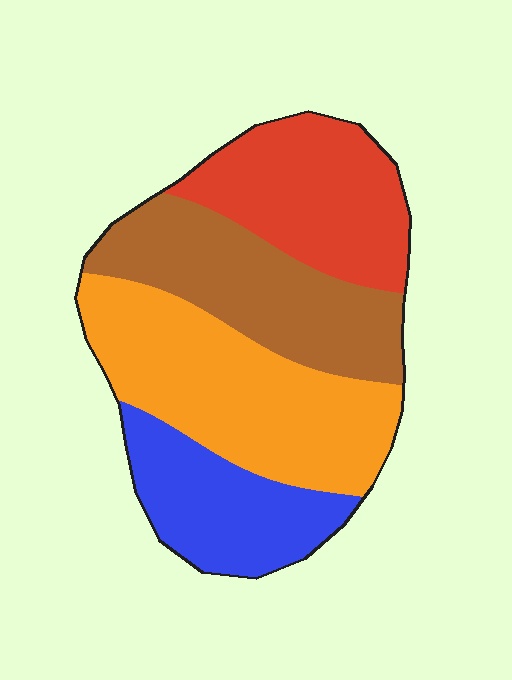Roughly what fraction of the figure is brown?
Brown takes up about one quarter (1/4) of the figure.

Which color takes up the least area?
Blue, at roughly 20%.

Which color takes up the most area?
Orange, at roughly 35%.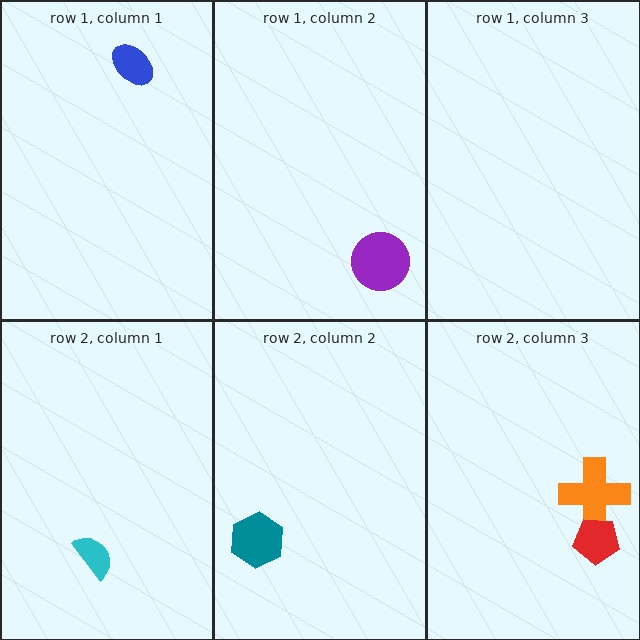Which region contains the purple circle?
The row 1, column 2 region.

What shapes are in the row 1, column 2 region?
The purple circle.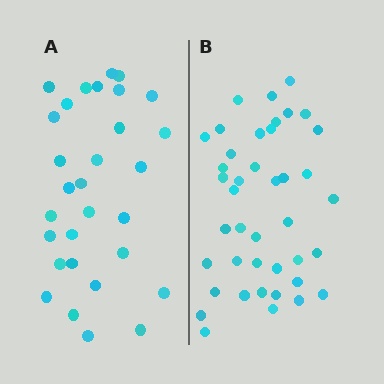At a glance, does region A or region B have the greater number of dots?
Region B (the right region) has more dots.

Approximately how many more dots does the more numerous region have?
Region B has roughly 12 or so more dots than region A.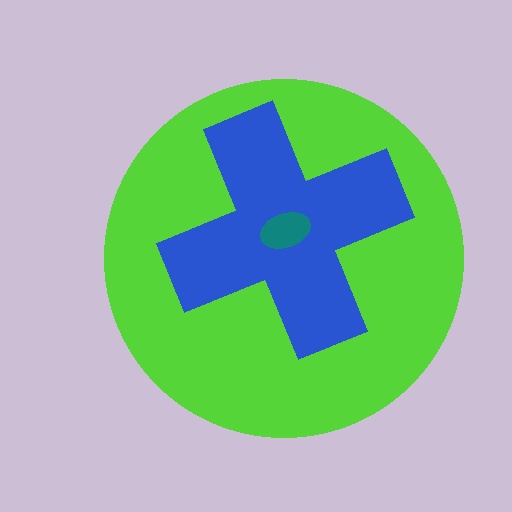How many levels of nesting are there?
3.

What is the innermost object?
The teal ellipse.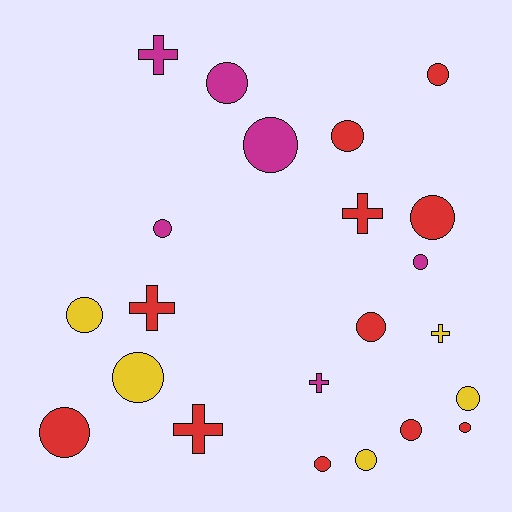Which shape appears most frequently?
Circle, with 16 objects.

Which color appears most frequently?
Red, with 11 objects.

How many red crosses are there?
There are 3 red crosses.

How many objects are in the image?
There are 22 objects.